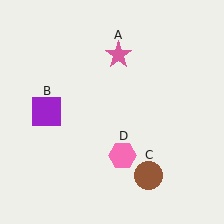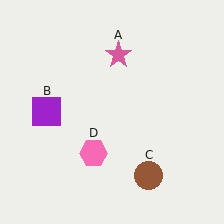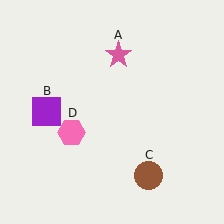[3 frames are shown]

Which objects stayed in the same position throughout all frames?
Pink star (object A) and purple square (object B) and brown circle (object C) remained stationary.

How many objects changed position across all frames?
1 object changed position: pink hexagon (object D).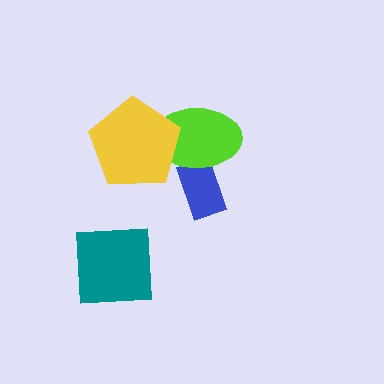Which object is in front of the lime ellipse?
The yellow pentagon is in front of the lime ellipse.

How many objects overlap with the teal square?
0 objects overlap with the teal square.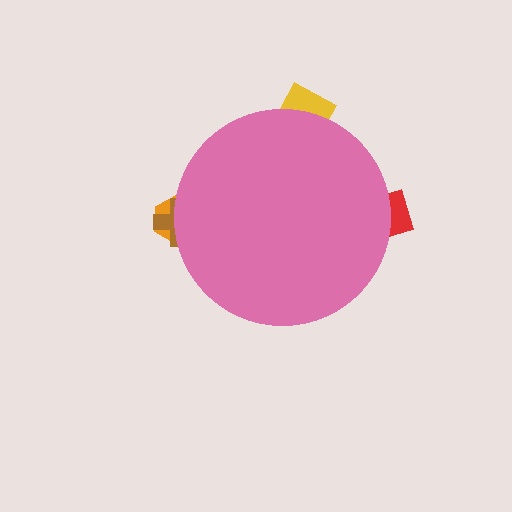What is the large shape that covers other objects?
A pink circle.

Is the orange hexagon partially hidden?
Yes, the orange hexagon is partially hidden behind the pink circle.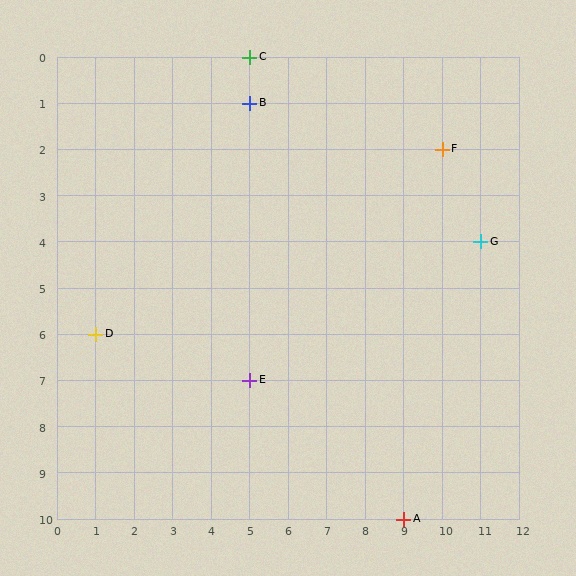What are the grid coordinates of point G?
Point G is at grid coordinates (11, 4).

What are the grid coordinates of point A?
Point A is at grid coordinates (9, 10).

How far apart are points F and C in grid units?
Points F and C are 5 columns and 2 rows apart (about 5.4 grid units diagonally).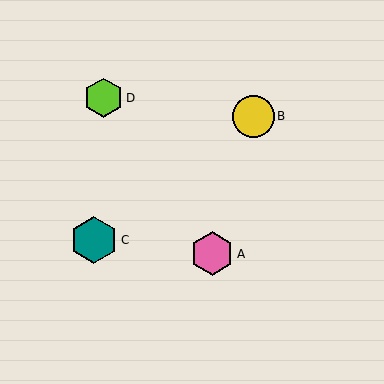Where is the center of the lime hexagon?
The center of the lime hexagon is at (103, 98).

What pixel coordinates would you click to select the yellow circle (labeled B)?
Click at (253, 116) to select the yellow circle B.